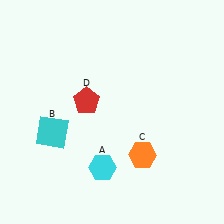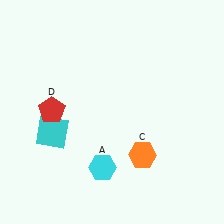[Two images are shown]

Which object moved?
The red pentagon (D) moved left.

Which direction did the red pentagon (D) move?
The red pentagon (D) moved left.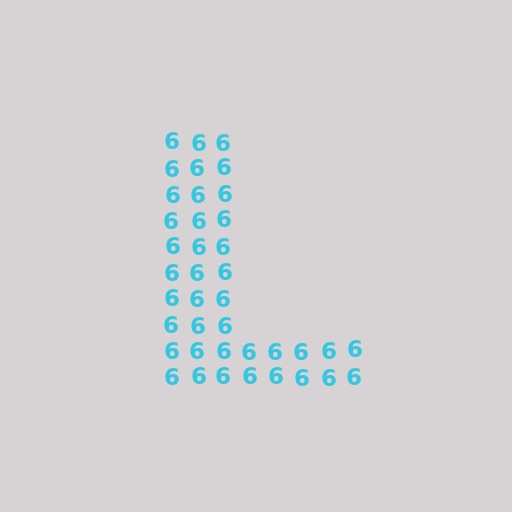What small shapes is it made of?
It is made of small digit 6's.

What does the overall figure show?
The overall figure shows the letter L.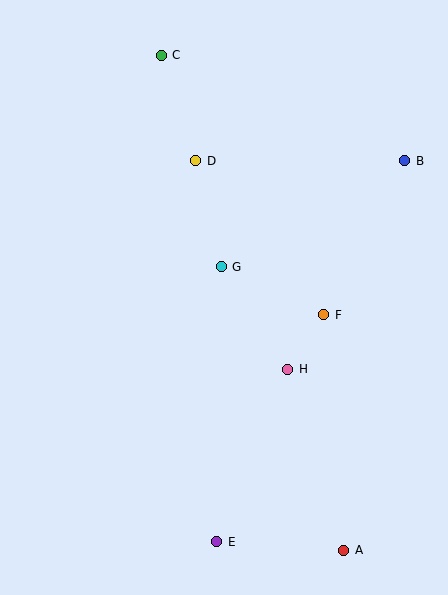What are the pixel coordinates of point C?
Point C is at (161, 55).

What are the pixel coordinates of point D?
Point D is at (196, 161).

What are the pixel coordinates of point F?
Point F is at (324, 315).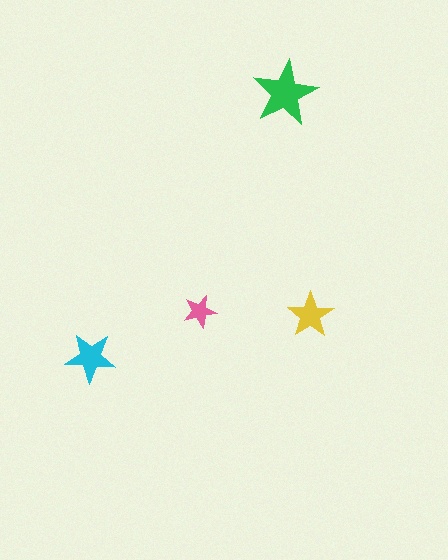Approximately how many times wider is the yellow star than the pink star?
About 1.5 times wider.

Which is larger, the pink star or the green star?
The green one.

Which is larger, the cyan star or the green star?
The green one.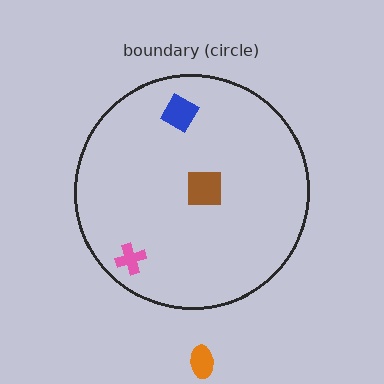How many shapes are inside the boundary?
3 inside, 1 outside.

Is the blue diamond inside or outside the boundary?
Inside.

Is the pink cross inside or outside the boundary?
Inside.